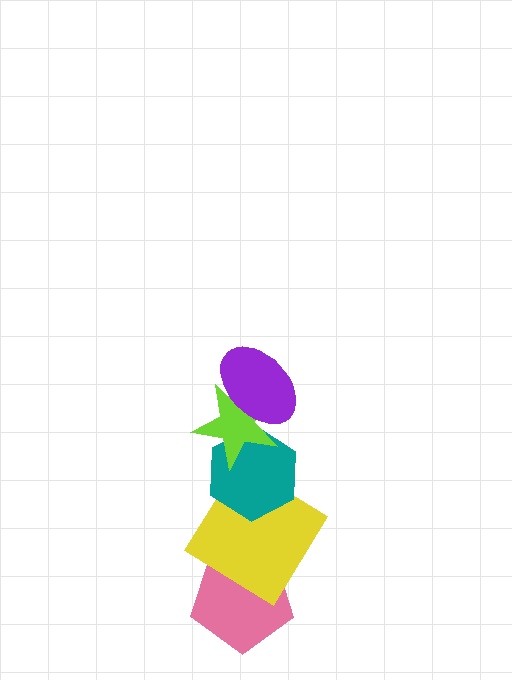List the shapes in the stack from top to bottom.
From top to bottom: the purple ellipse, the lime star, the teal hexagon, the yellow diamond, the pink pentagon.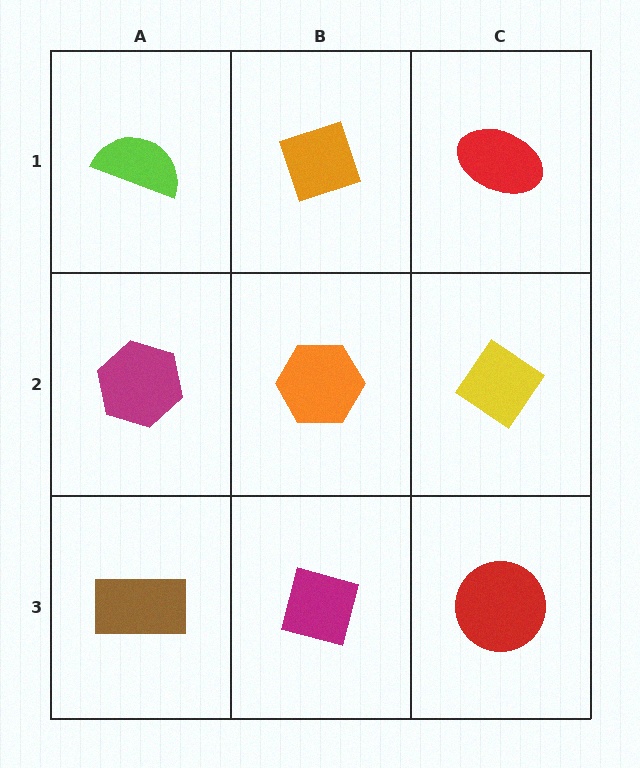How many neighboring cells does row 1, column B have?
3.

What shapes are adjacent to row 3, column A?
A magenta hexagon (row 2, column A), a magenta square (row 3, column B).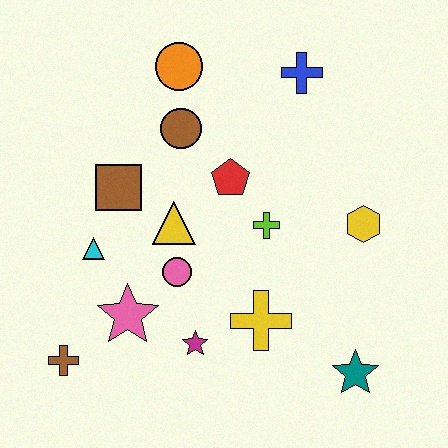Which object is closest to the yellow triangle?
The pink circle is closest to the yellow triangle.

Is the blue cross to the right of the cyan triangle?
Yes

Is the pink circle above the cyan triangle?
No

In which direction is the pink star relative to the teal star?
The pink star is to the left of the teal star.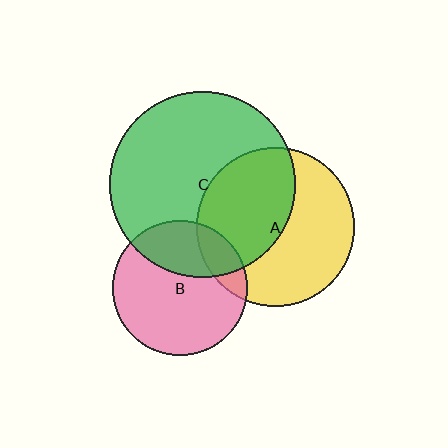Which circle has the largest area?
Circle C (green).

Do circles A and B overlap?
Yes.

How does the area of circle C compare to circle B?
Approximately 1.9 times.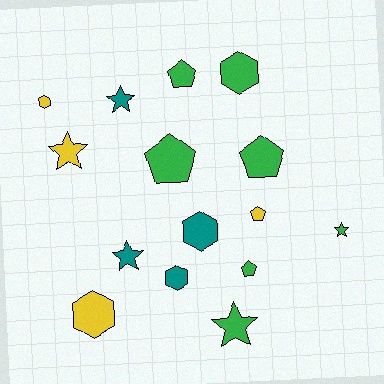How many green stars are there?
There are 2 green stars.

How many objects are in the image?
There are 15 objects.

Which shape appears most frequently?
Pentagon, with 5 objects.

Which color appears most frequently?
Green, with 7 objects.